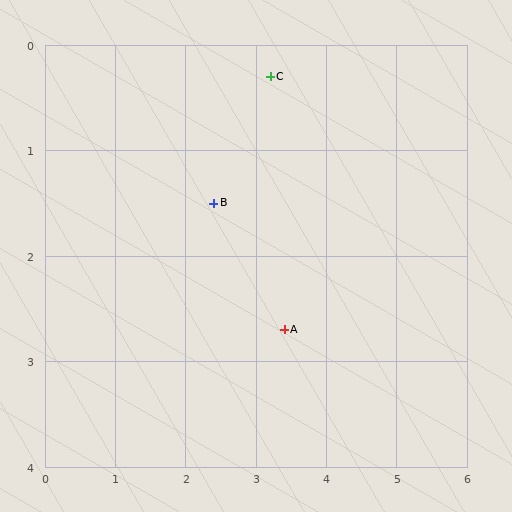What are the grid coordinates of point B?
Point B is at approximately (2.4, 1.5).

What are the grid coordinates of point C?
Point C is at approximately (3.2, 0.3).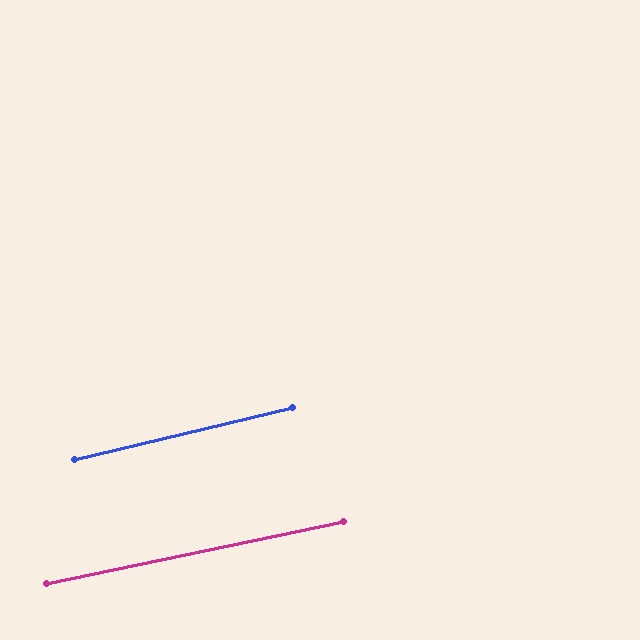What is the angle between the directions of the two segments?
Approximately 1 degree.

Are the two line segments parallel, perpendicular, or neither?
Parallel — their directions differ by only 1.3°.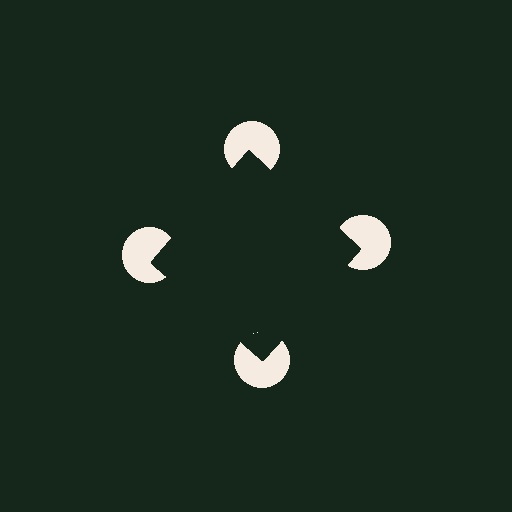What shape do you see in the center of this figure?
An illusory square — its edges are inferred from the aligned wedge cuts in the pac-man discs, not physically drawn.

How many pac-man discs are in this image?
There are 4 — one at each vertex of the illusory square.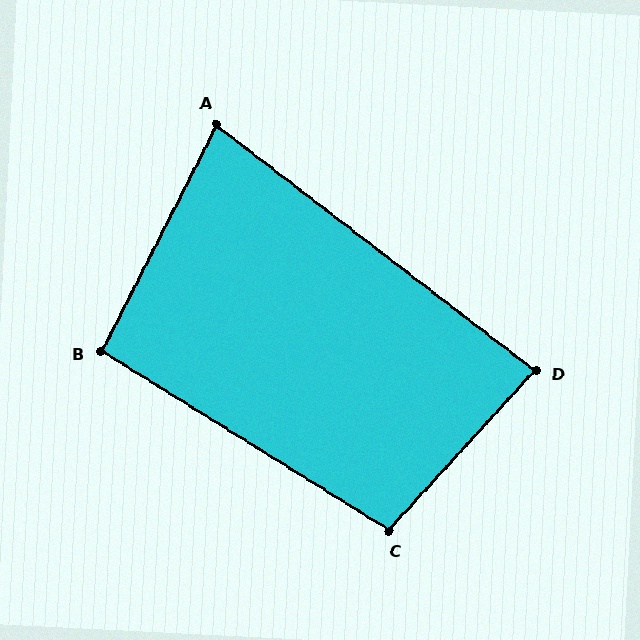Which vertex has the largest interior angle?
C, at approximately 101 degrees.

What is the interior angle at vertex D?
Approximately 85 degrees (approximately right).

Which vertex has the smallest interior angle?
A, at approximately 79 degrees.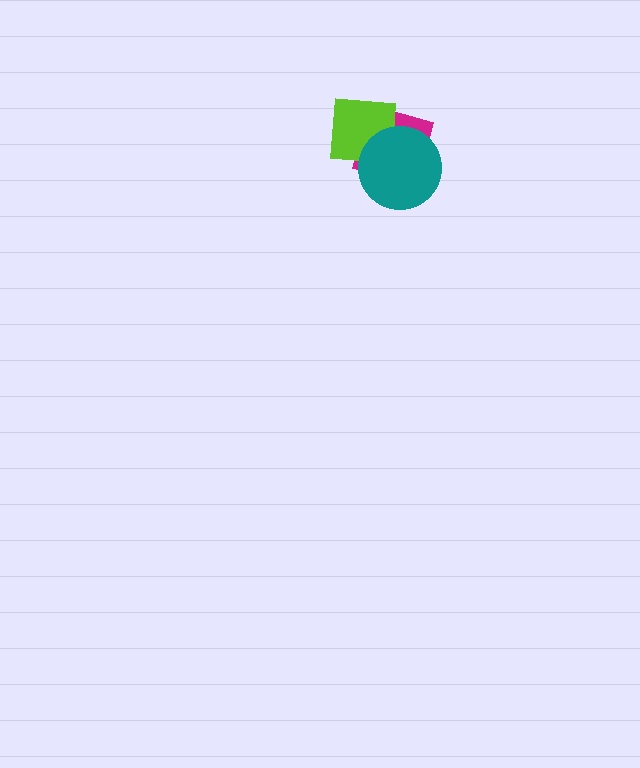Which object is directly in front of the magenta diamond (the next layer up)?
The lime square is directly in front of the magenta diamond.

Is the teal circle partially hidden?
No, no other shape covers it.